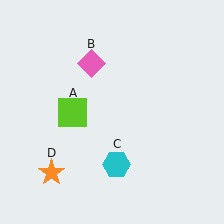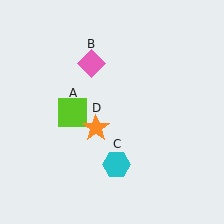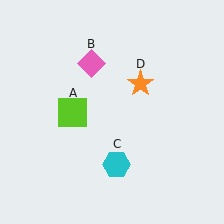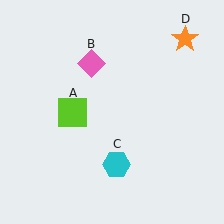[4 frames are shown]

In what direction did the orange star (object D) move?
The orange star (object D) moved up and to the right.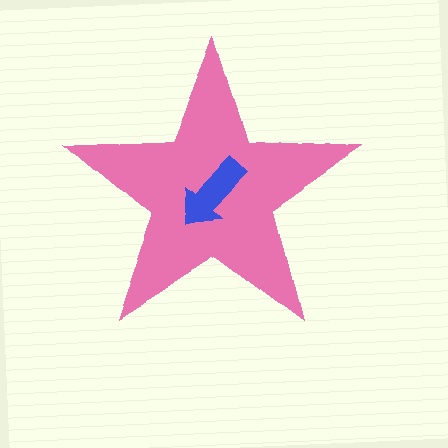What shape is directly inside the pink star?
The blue arrow.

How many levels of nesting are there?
2.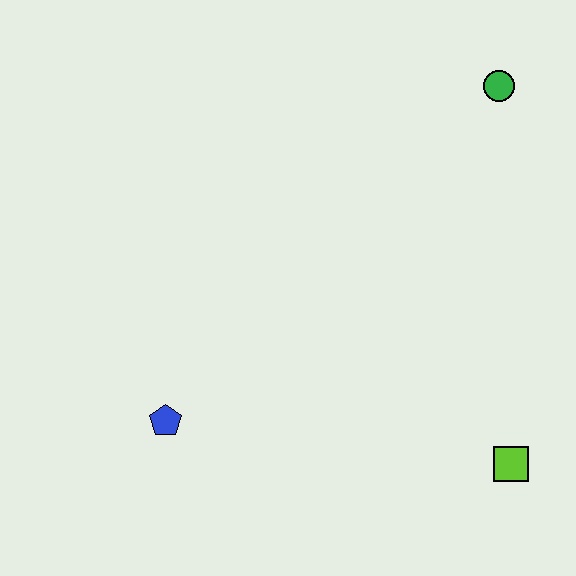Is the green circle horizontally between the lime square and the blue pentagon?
Yes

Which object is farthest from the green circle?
The blue pentagon is farthest from the green circle.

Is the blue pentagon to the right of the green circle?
No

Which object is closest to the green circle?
The lime square is closest to the green circle.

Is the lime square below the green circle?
Yes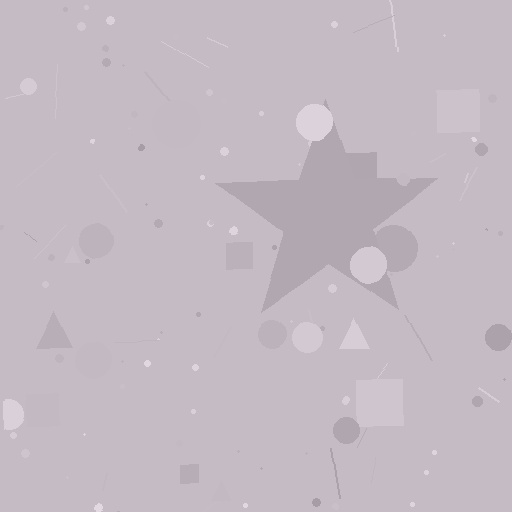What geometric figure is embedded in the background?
A star is embedded in the background.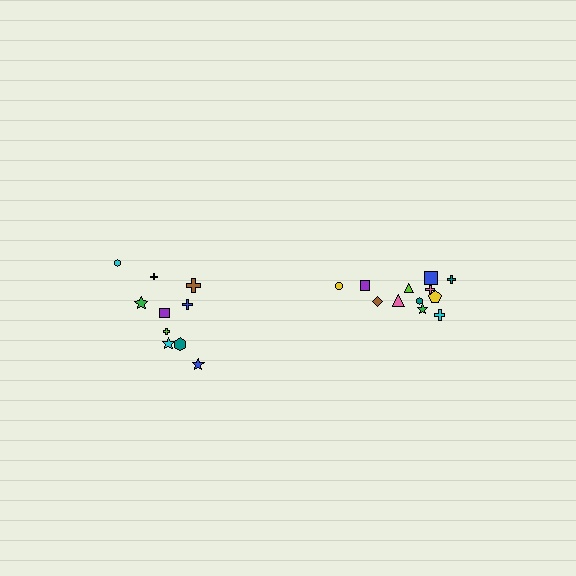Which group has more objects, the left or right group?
The right group.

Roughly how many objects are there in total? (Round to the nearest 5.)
Roughly 20 objects in total.